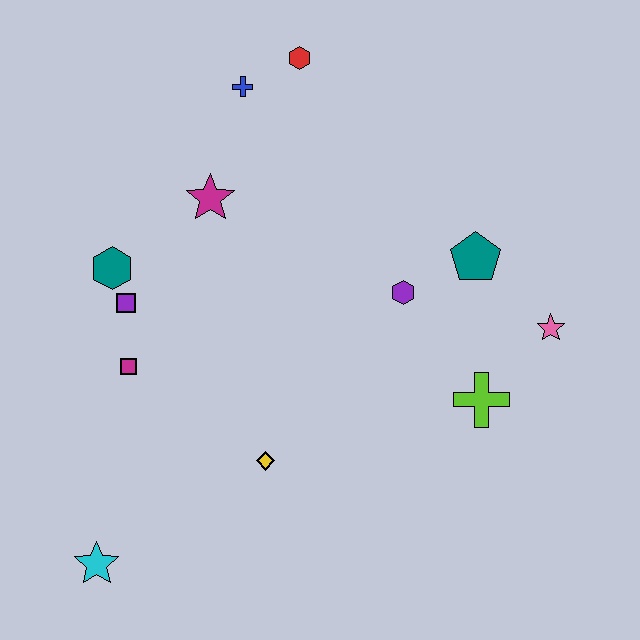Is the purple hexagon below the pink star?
No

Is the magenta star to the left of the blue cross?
Yes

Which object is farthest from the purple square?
The pink star is farthest from the purple square.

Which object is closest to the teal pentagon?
The purple hexagon is closest to the teal pentagon.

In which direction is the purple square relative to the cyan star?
The purple square is above the cyan star.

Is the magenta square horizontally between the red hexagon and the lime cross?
No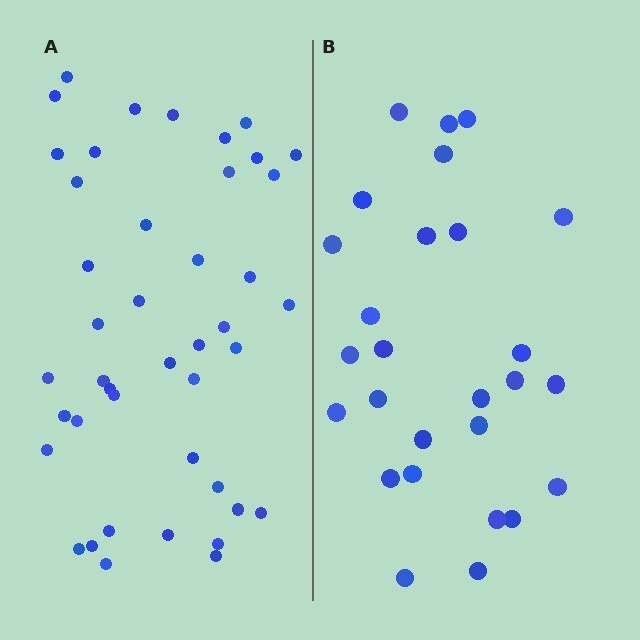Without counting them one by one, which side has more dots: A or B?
Region A (the left region) has more dots.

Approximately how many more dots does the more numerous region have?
Region A has approximately 15 more dots than region B.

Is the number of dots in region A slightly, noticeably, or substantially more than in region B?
Region A has substantially more. The ratio is roughly 1.6 to 1.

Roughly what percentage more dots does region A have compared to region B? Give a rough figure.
About 60% more.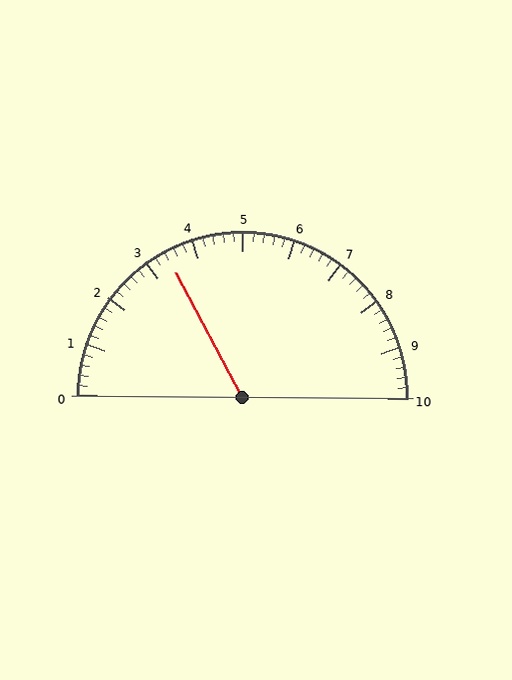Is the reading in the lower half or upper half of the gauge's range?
The reading is in the lower half of the range (0 to 10).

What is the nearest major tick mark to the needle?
The nearest major tick mark is 3.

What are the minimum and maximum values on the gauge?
The gauge ranges from 0 to 10.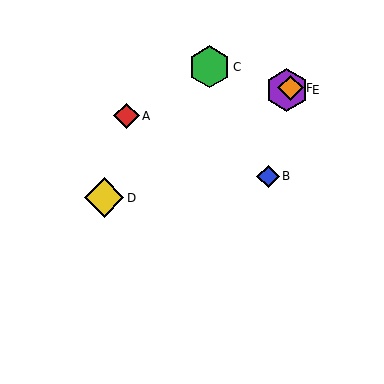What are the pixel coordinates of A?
Object A is at (126, 116).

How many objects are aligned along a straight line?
3 objects (D, E, F) are aligned along a straight line.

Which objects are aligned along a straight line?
Objects D, E, F are aligned along a straight line.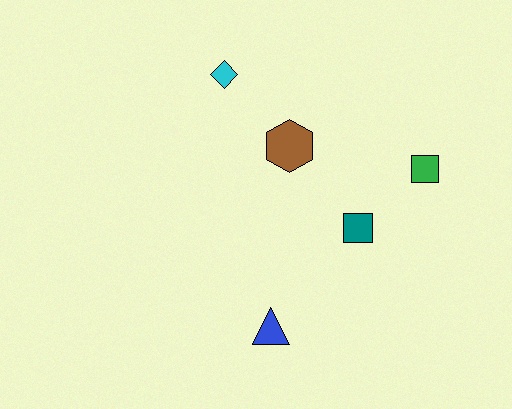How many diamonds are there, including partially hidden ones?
There is 1 diamond.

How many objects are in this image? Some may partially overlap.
There are 5 objects.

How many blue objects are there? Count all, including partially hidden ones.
There is 1 blue object.